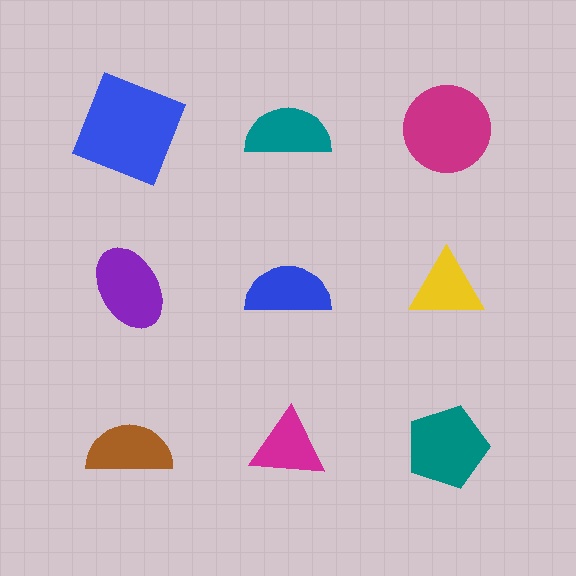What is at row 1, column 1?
A blue square.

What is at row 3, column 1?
A brown semicircle.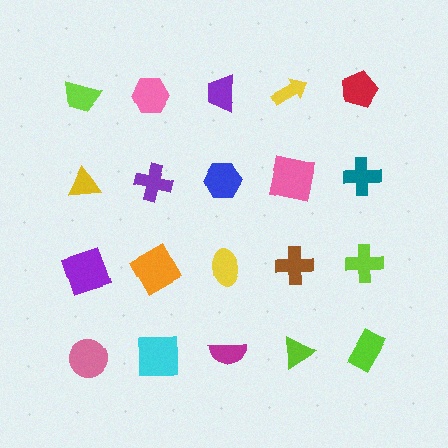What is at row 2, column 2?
A purple cross.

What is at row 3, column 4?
A brown cross.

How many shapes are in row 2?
5 shapes.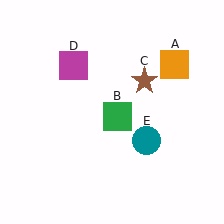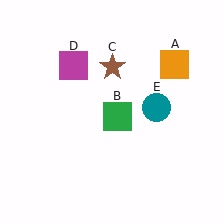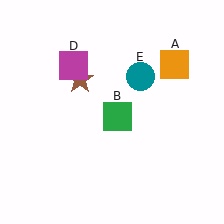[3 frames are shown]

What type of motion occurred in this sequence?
The brown star (object C), teal circle (object E) rotated counterclockwise around the center of the scene.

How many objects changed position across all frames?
2 objects changed position: brown star (object C), teal circle (object E).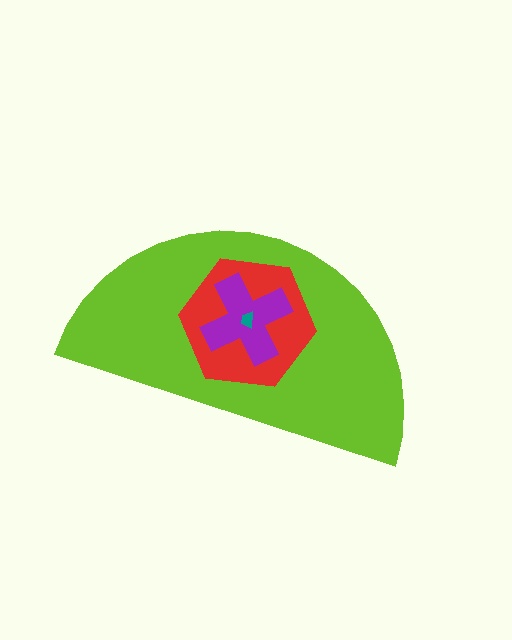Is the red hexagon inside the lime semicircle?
Yes.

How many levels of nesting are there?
4.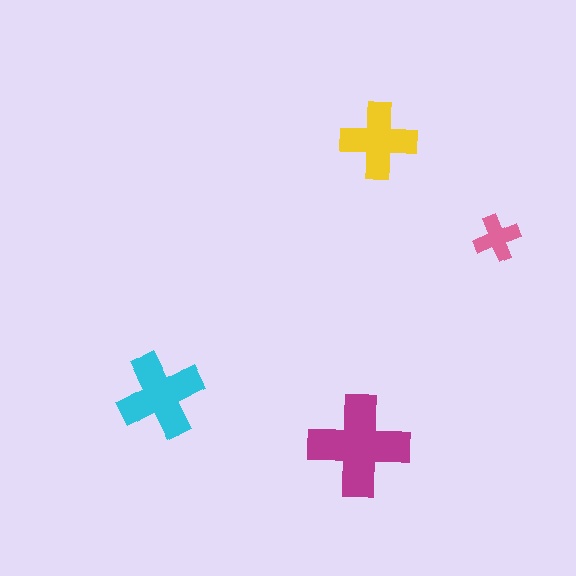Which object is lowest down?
The magenta cross is bottommost.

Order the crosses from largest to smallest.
the magenta one, the cyan one, the yellow one, the pink one.